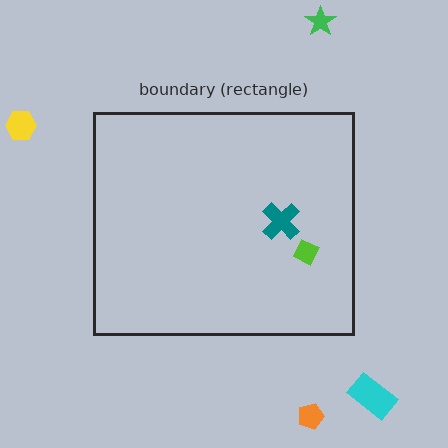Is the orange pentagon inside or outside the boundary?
Outside.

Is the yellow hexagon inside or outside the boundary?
Outside.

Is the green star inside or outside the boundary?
Outside.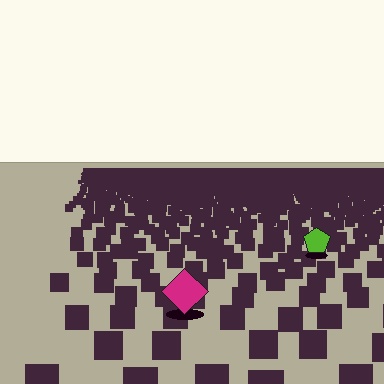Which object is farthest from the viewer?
The lime pentagon is farthest from the viewer. It appears smaller and the ground texture around it is denser.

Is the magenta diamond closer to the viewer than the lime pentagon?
Yes. The magenta diamond is closer — you can tell from the texture gradient: the ground texture is coarser near it.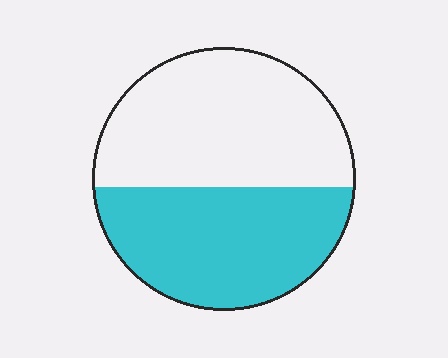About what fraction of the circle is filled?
About one half (1/2).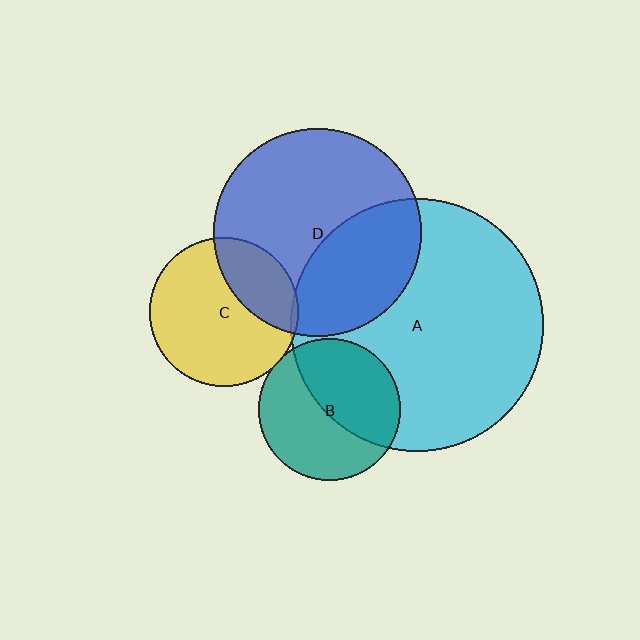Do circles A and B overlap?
Yes.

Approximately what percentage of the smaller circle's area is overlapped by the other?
Approximately 50%.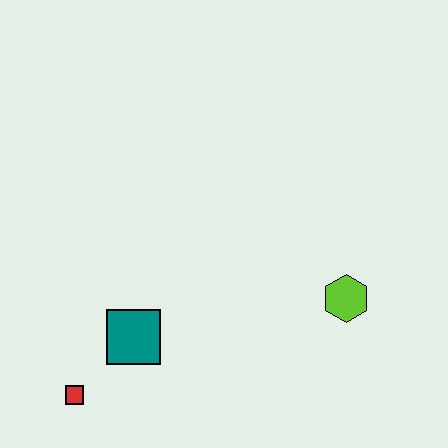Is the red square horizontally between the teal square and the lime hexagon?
No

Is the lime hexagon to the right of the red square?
Yes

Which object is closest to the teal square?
The red square is closest to the teal square.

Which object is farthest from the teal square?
The lime hexagon is farthest from the teal square.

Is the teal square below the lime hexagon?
Yes